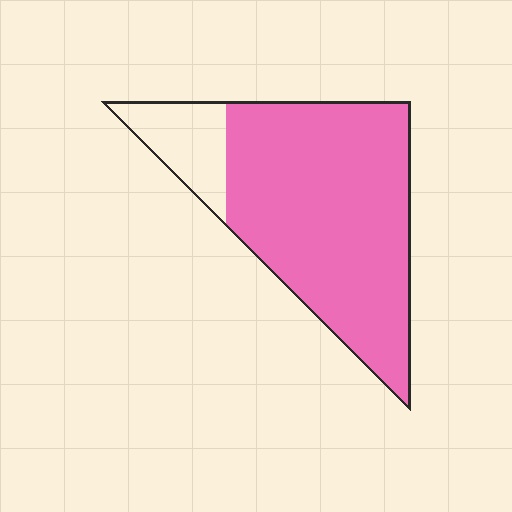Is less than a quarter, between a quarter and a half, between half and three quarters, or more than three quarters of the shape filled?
More than three quarters.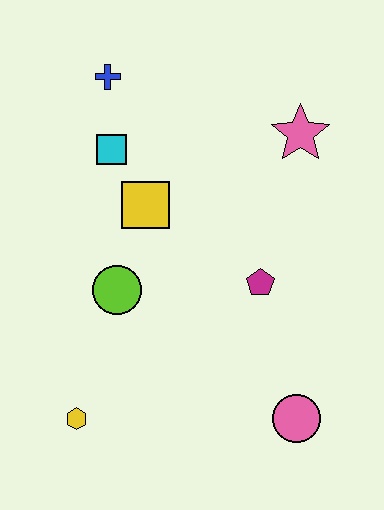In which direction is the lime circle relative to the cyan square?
The lime circle is below the cyan square.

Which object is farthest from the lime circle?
The pink star is farthest from the lime circle.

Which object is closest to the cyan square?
The yellow square is closest to the cyan square.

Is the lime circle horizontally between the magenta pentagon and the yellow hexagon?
Yes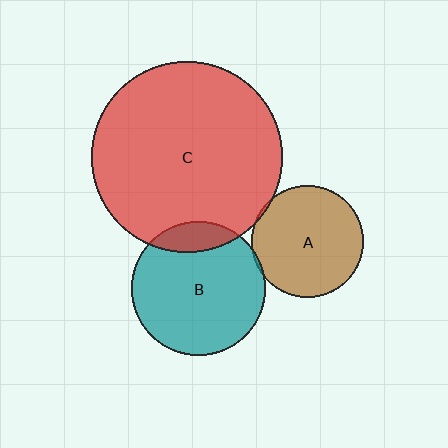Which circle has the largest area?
Circle C (red).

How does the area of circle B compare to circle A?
Approximately 1.4 times.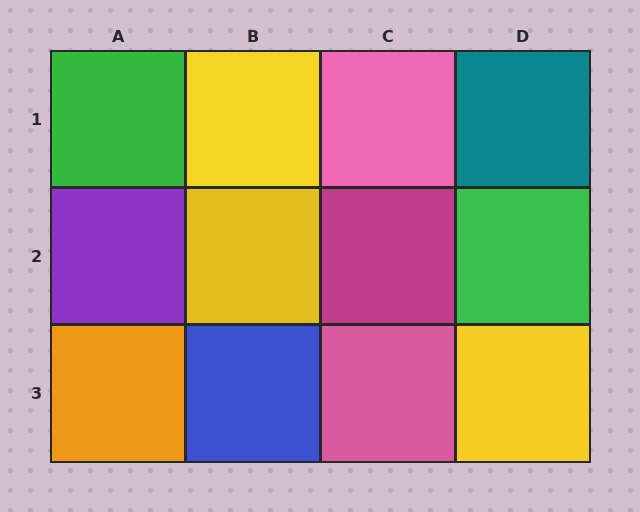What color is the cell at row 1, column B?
Yellow.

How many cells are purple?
1 cell is purple.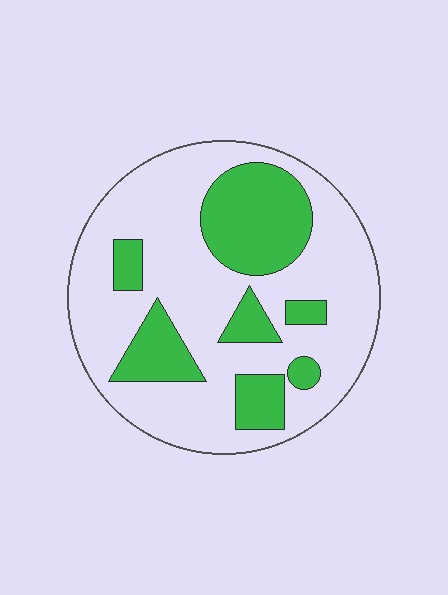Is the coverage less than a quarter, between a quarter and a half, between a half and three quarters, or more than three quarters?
Between a quarter and a half.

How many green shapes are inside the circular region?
7.